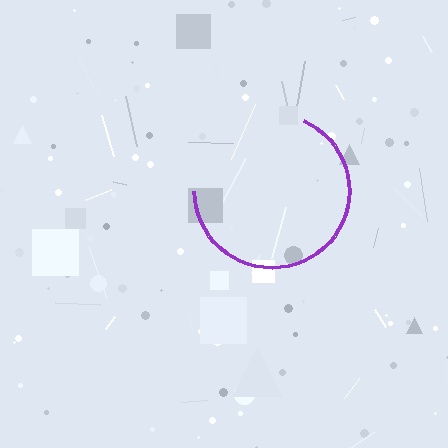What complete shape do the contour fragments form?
The contour fragments form a circle.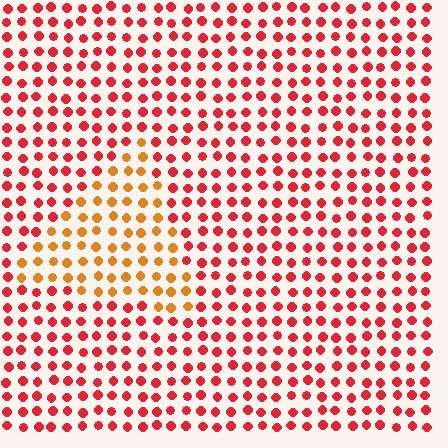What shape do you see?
I see a triangle.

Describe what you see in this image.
The image is filled with small red elements in a uniform arrangement. A triangle-shaped region is visible where the elements are tinted to a slightly different hue, forming a subtle color boundary.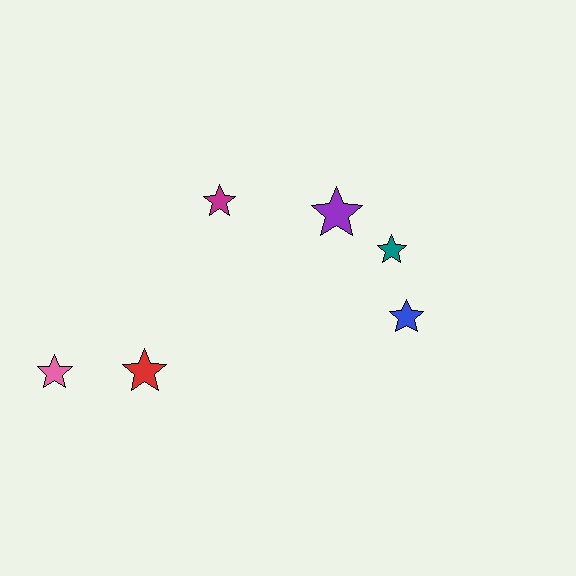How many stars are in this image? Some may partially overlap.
There are 6 stars.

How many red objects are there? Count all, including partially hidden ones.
There is 1 red object.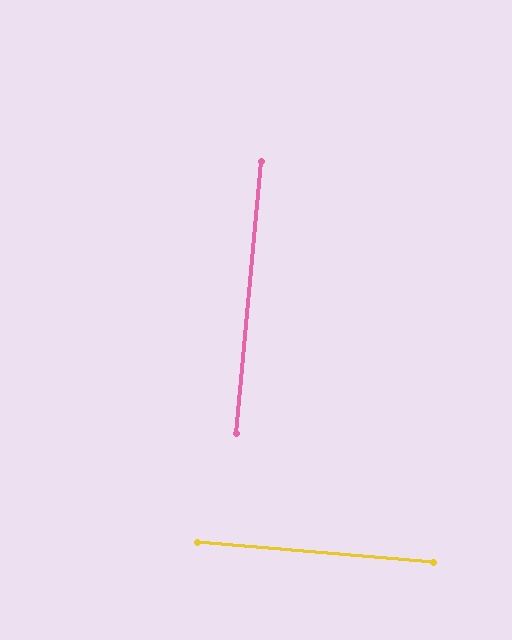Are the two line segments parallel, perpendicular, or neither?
Perpendicular — they meet at approximately 89°.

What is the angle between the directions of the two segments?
Approximately 89 degrees.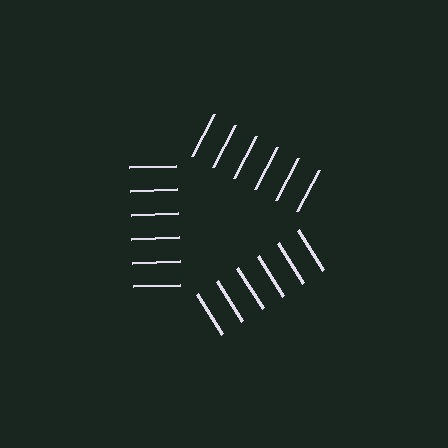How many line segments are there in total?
18 — 6 along each of the 3 edges.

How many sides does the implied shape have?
3 sides — the line-ends trace a triangle.